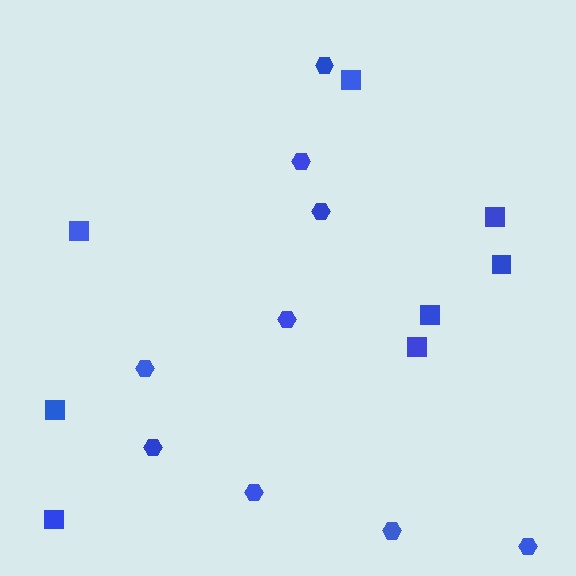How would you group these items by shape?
There are 2 groups: one group of hexagons (9) and one group of squares (8).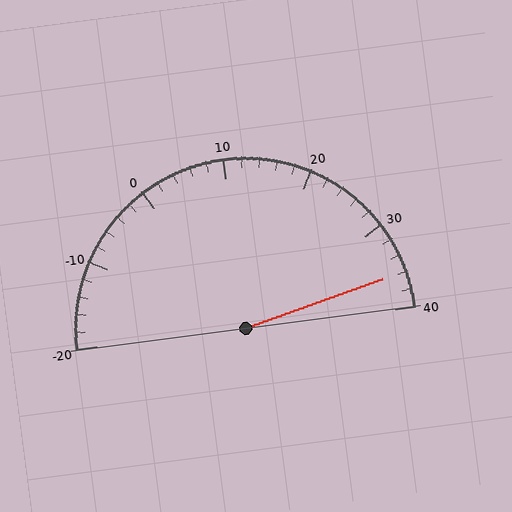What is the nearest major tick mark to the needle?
The nearest major tick mark is 40.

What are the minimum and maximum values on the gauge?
The gauge ranges from -20 to 40.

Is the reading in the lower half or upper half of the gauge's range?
The reading is in the upper half of the range (-20 to 40).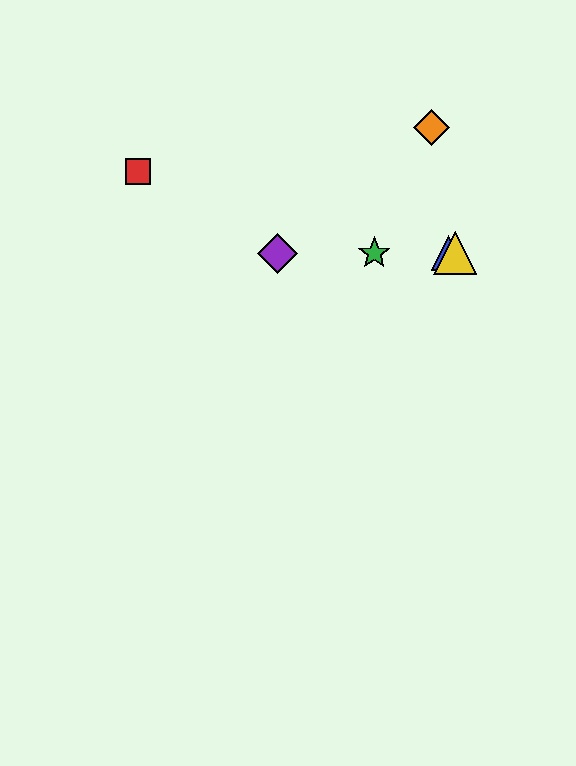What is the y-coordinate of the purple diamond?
The purple diamond is at y≈253.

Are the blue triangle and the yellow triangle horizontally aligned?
Yes, both are at y≈253.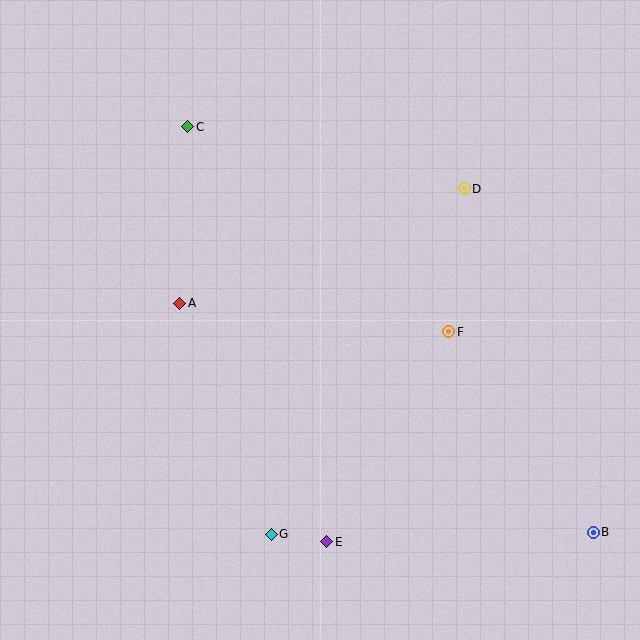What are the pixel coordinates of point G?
Point G is at (271, 534).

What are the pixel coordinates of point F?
Point F is at (449, 332).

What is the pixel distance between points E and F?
The distance between E and F is 243 pixels.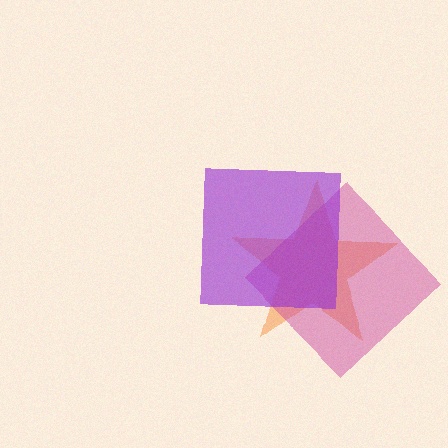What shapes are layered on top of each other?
The layered shapes are: an orange star, a magenta diamond, a purple square.